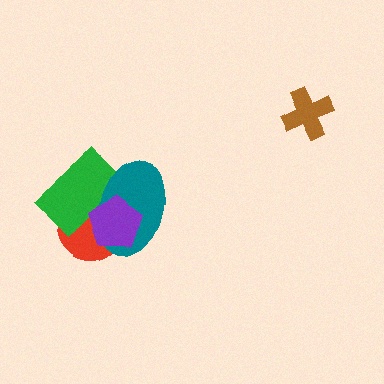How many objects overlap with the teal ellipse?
3 objects overlap with the teal ellipse.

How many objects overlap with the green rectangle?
3 objects overlap with the green rectangle.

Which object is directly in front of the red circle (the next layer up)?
The green rectangle is directly in front of the red circle.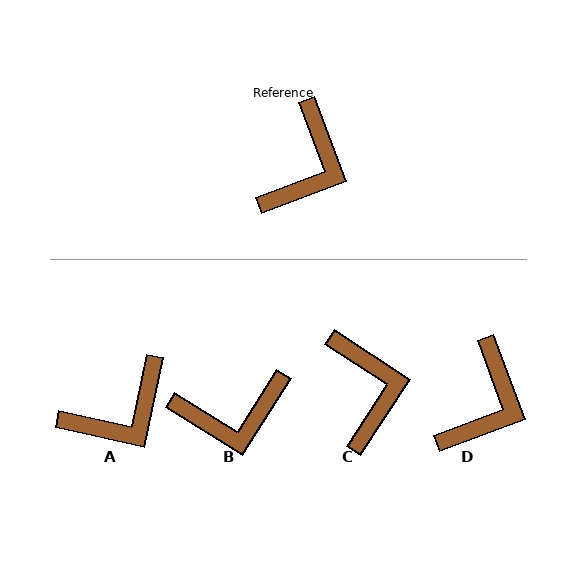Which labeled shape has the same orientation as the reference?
D.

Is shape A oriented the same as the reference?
No, it is off by about 33 degrees.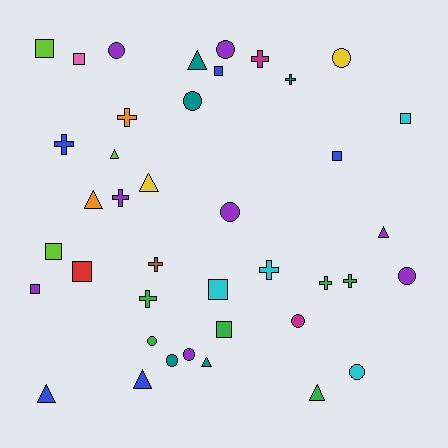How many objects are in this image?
There are 40 objects.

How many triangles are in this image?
There are 9 triangles.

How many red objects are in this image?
There is 1 red object.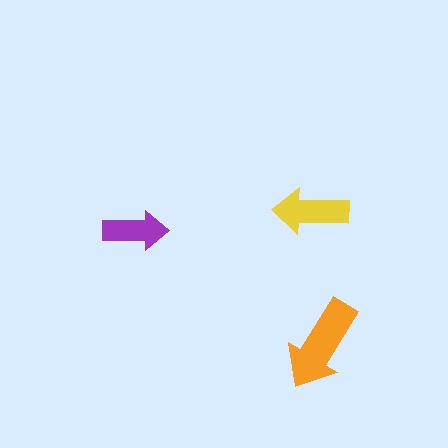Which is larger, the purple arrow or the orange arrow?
The orange one.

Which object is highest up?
The yellow arrow is topmost.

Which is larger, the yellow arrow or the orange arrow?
The orange one.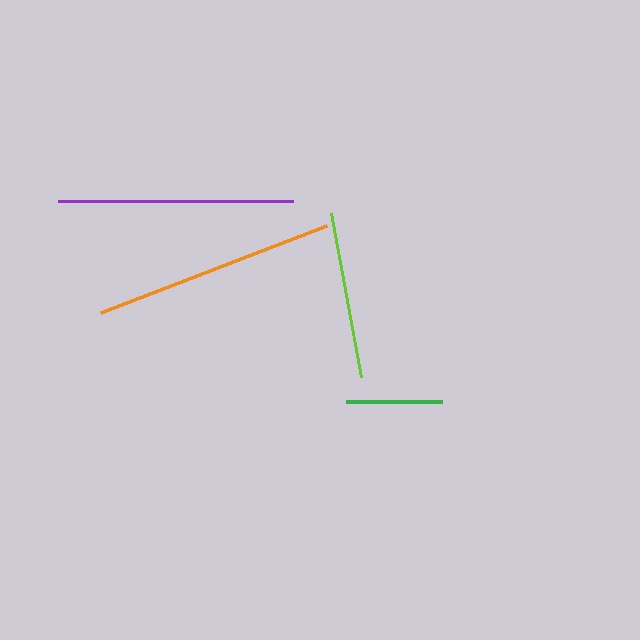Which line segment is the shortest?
The green line is the shortest at approximately 96 pixels.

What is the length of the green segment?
The green segment is approximately 96 pixels long.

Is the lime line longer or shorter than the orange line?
The orange line is longer than the lime line.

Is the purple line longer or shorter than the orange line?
The orange line is longer than the purple line.